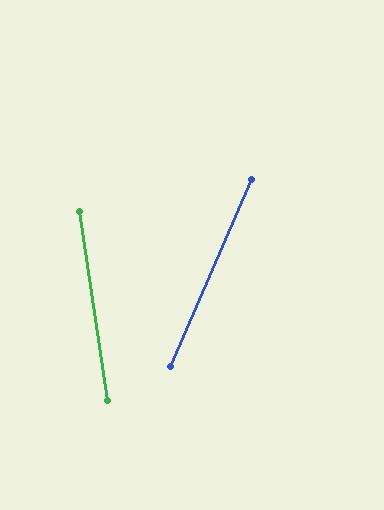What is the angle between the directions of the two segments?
Approximately 32 degrees.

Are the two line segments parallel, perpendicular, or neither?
Neither parallel nor perpendicular — they differ by about 32°.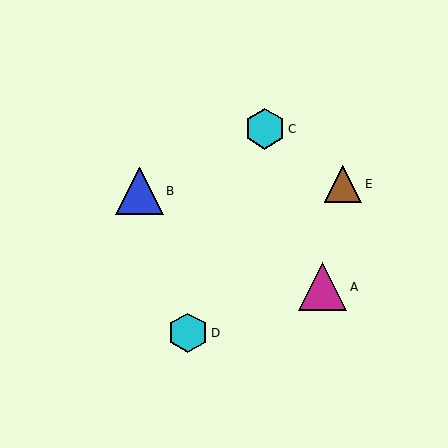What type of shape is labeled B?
Shape B is a blue triangle.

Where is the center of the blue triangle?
The center of the blue triangle is at (139, 191).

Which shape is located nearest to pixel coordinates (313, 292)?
The magenta triangle (labeled A) at (322, 287) is nearest to that location.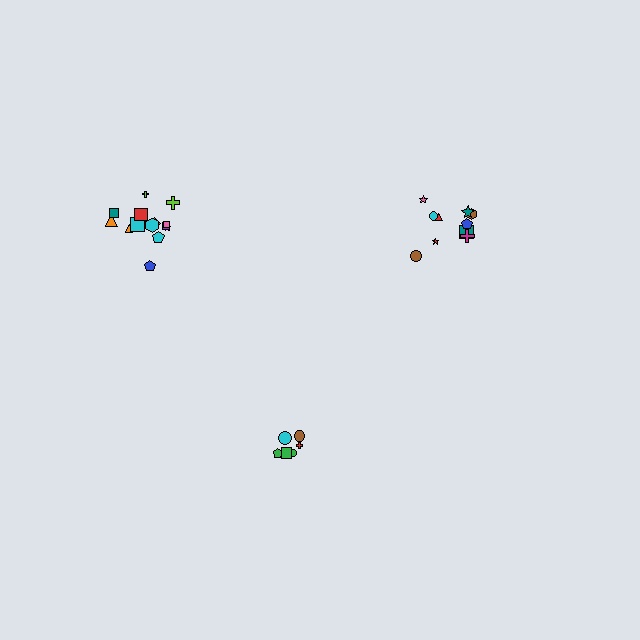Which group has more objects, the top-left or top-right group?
The top-left group.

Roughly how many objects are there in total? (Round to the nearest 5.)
Roughly 30 objects in total.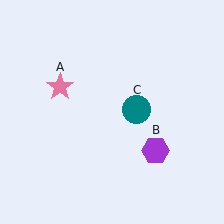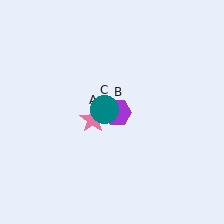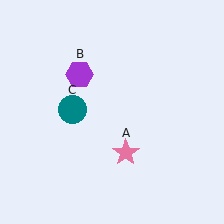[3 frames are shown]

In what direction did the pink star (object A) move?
The pink star (object A) moved down and to the right.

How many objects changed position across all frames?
3 objects changed position: pink star (object A), purple hexagon (object B), teal circle (object C).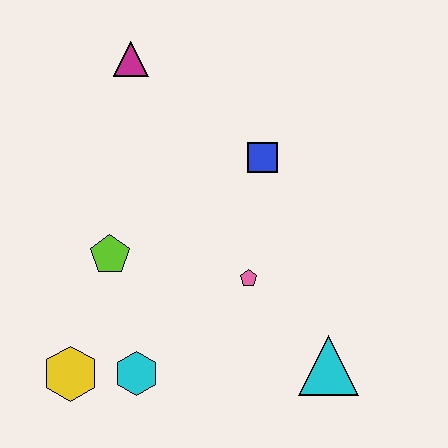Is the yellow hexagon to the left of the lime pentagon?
Yes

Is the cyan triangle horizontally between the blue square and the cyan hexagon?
No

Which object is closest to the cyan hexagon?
The yellow hexagon is closest to the cyan hexagon.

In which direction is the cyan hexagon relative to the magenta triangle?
The cyan hexagon is below the magenta triangle.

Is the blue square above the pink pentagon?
Yes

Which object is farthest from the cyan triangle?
The magenta triangle is farthest from the cyan triangle.